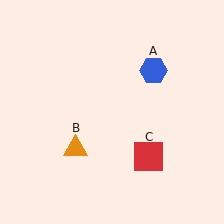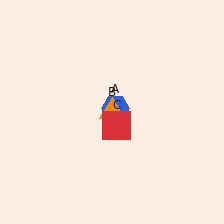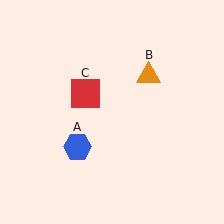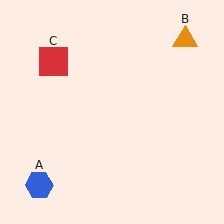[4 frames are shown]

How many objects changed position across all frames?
3 objects changed position: blue hexagon (object A), orange triangle (object B), red square (object C).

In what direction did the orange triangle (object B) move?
The orange triangle (object B) moved up and to the right.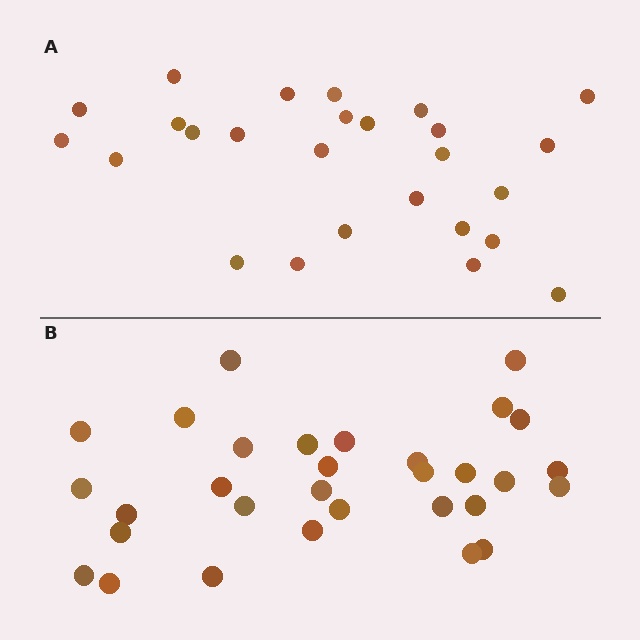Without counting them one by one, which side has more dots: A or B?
Region B (the bottom region) has more dots.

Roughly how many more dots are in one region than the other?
Region B has about 5 more dots than region A.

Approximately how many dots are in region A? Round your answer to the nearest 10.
About 30 dots. (The exact count is 26, which rounds to 30.)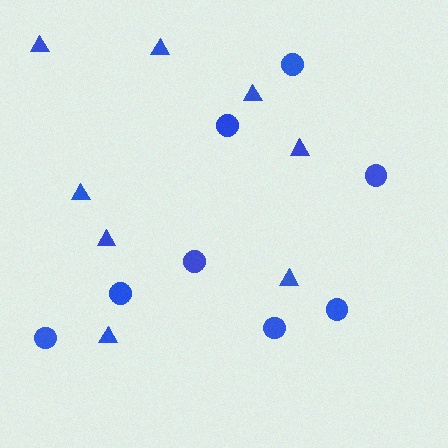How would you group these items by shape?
There are 2 groups: one group of triangles (8) and one group of circles (8).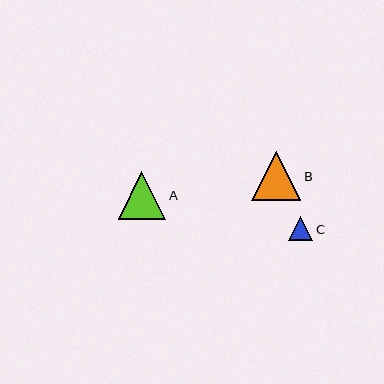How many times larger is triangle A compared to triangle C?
Triangle A is approximately 2.0 times the size of triangle C.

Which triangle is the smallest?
Triangle C is the smallest with a size of approximately 24 pixels.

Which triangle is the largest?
Triangle B is the largest with a size of approximately 49 pixels.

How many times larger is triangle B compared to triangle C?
Triangle B is approximately 2.0 times the size of triangle C.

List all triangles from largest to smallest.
From largest to smallest: B, A, C.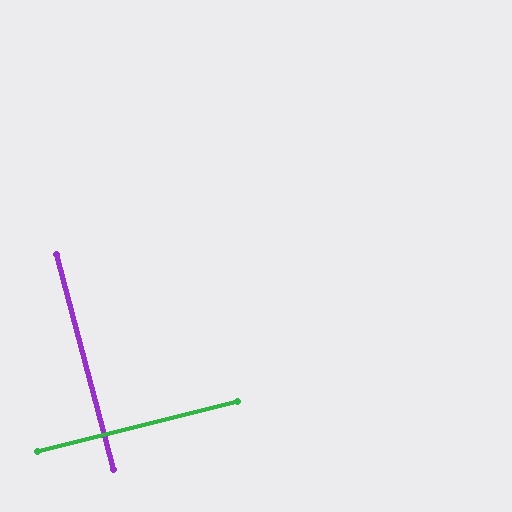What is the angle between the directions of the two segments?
Approximately 89 degrees.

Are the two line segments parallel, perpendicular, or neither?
Perpendicular — they meet at approximately 89°.